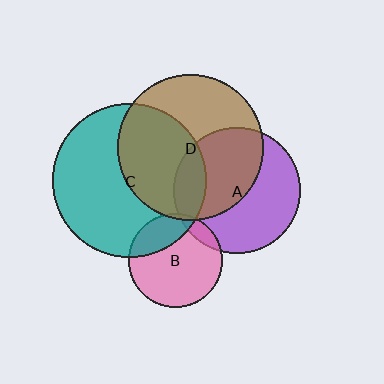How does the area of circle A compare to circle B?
Approximately 1.8 times.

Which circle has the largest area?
Circle C (teal).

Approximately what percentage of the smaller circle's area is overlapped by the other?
Approximately 25%.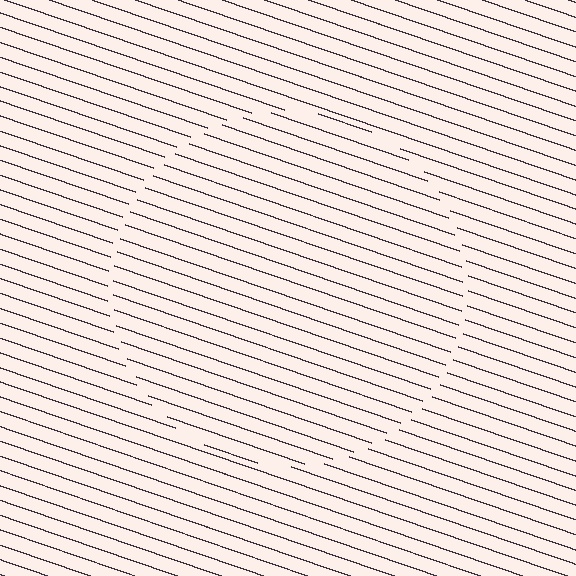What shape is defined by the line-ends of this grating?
An illusory circle. The interior of the shape contains the same grating, shifted by half a period — the contour is defined by the phase discontinuity where line-ends from the inner and outer gratings abut.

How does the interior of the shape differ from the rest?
The interior of the shape contains the same grating, shifted by half a period — the contour is defined by the phase discontinuity where line-ends from the inner and outer gratings abut.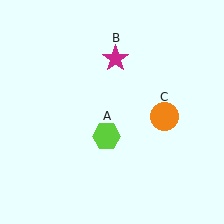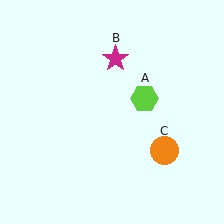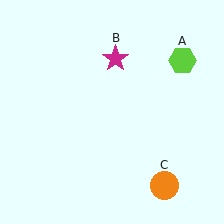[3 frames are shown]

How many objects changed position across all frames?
2 objects changed position: lime hexagon (object A), orange circle (object C).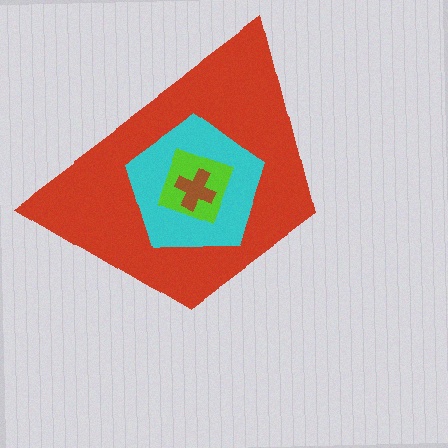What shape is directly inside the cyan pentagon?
The lime diamond.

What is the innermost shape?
The brown cross.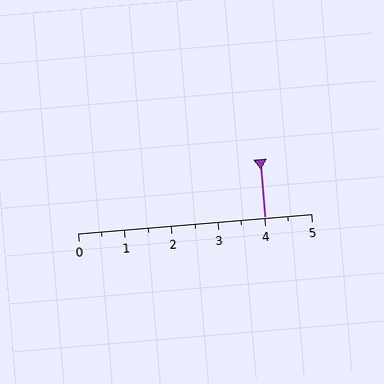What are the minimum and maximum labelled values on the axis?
The axis runs from 0 to 5.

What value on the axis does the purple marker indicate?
The marker indicates approximately 4.